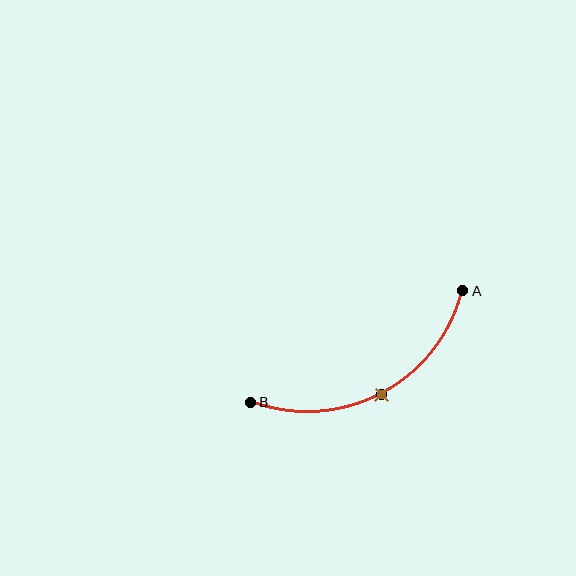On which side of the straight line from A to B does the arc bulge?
The arc bulges below the straight line connecting A and B.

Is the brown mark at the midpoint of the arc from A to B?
Yes. The brown mark lies on the arc at equal arc-length from both A and B — it is the arc midpoint.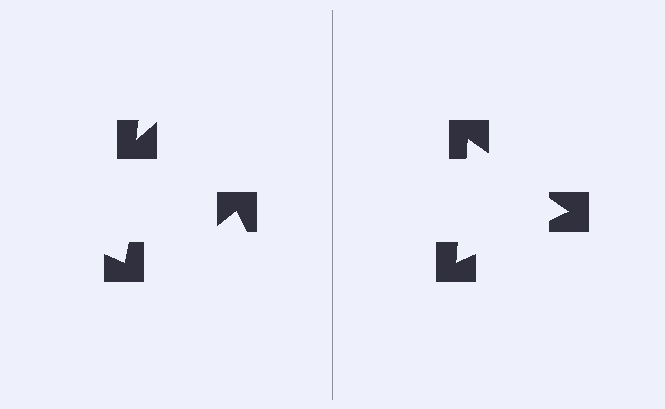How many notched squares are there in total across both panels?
6 — 3 on each side.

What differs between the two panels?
The notched squares are positioned identically on both sides; only the wedge orientations differ. On the right they align to a triangle; on the left they are misaligned.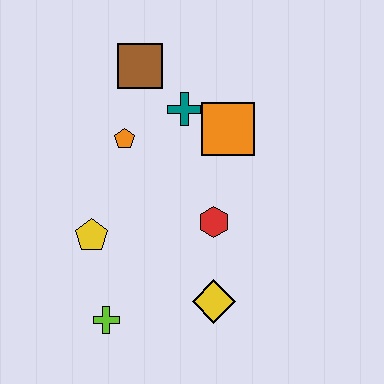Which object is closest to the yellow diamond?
The red hexagon is closest to the yellow diamond.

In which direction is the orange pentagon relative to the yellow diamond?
The orange pentagon is above the yellow diamond.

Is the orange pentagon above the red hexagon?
Yes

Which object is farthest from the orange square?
The lime cross is farthest from the orange square.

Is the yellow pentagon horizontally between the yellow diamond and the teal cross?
No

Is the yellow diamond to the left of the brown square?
No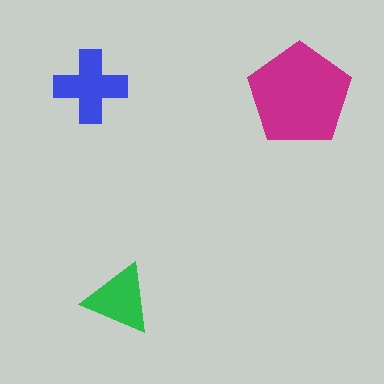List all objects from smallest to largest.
The green triangle, the blue cross, the magenta pentagon.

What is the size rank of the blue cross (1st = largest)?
2nd.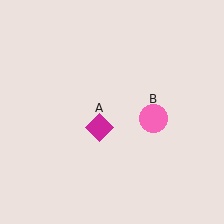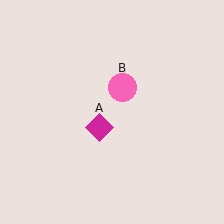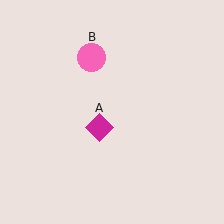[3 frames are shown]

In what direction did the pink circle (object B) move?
The pink circle (object B) moved up and to the left.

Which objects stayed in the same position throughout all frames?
Magenta diamond (object A) remained stationary.